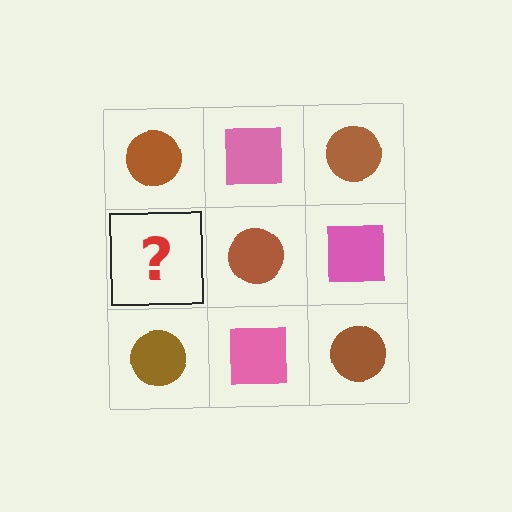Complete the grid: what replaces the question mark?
The question mark should be replaced with a pink square.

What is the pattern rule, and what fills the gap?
The rule is that it alternates brown circle and pink square in a checkerboard pattern. The gap should be filled with a pink square.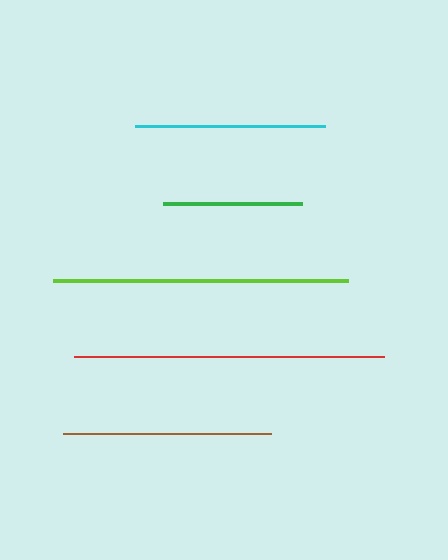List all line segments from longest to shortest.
From longest to shortest: red, lime, brown, cyan, green.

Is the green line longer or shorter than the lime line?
The lime line is longer than the green line.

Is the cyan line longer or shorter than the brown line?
The brown line is longer than the cyan line.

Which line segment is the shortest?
The green line is the shortest at approximately 139 pixels.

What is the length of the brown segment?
The brown segment is approximately 207 pixels long.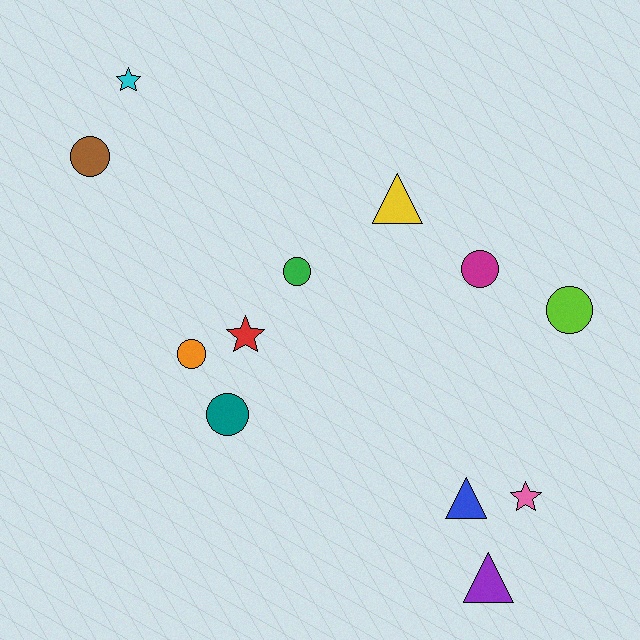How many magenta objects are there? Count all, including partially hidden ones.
There is 1 magenta object.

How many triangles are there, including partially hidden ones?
There are 3 triangles.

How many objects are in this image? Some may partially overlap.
There are 12 objects.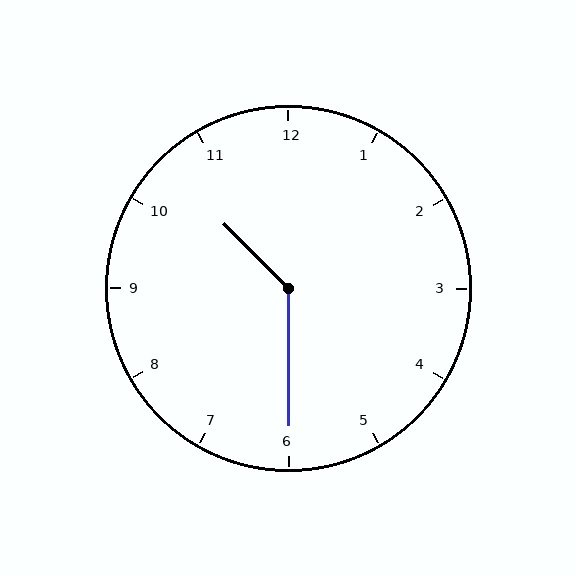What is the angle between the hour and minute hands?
Approximately 135 degrees.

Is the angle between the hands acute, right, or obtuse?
It is obtuse.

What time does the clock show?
10:30.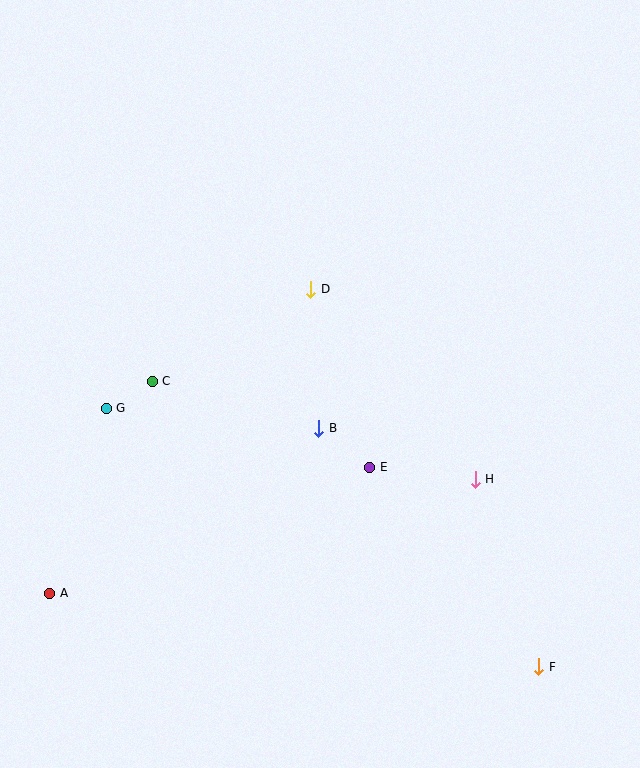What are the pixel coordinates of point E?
Point E is at (370, 467).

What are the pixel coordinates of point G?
Point G is at (106, 408).